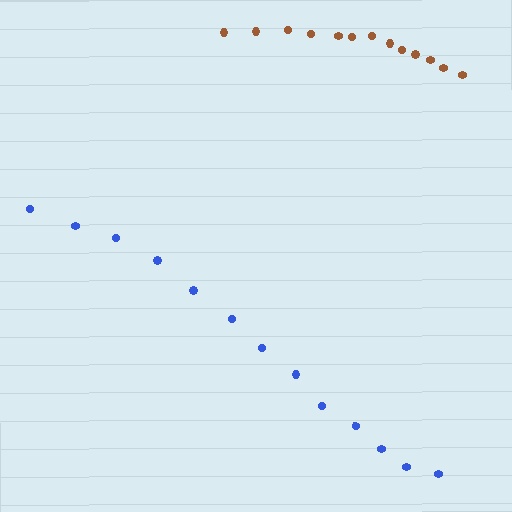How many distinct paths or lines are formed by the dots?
There are 2 distinct paths.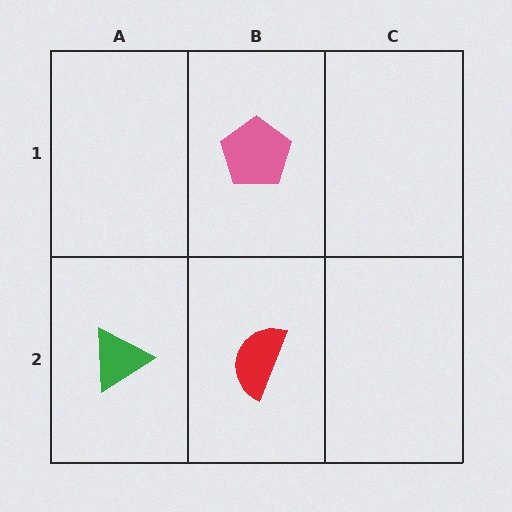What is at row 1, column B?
A pink pentagon.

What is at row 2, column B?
A red semicircle.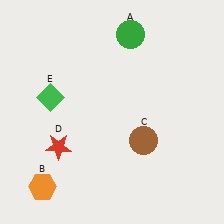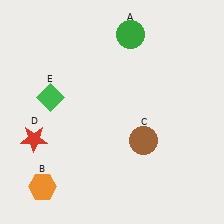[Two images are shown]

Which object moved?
The red star (D) moved left.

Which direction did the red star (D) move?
The red star (D) moved left.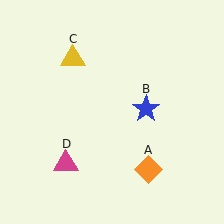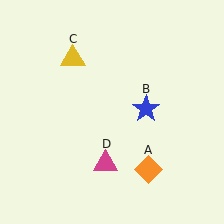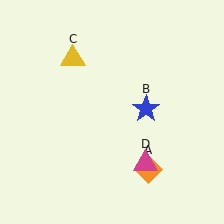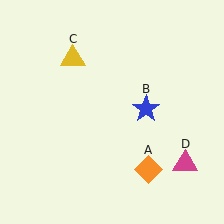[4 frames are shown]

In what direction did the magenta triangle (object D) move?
The magenta triangle (object D) moved right.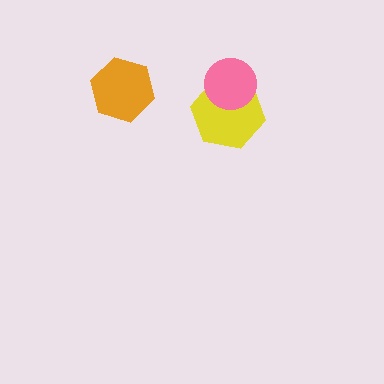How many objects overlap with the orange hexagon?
0 objects overlap with the orange hexagon.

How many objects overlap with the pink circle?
1 object overlaps with the pink circle.